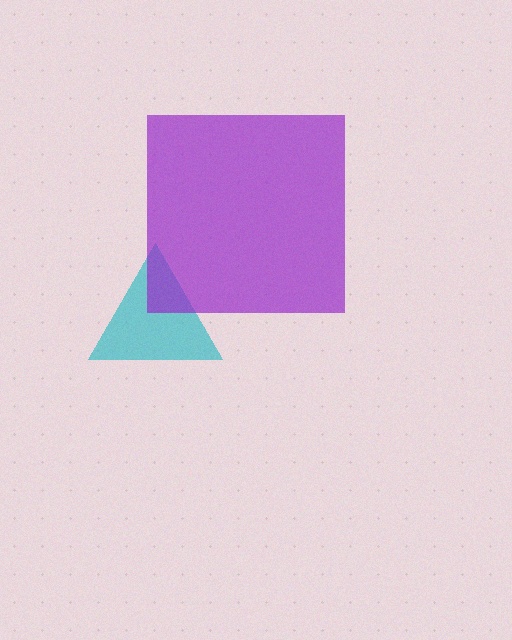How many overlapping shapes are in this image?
There are 2 overlapping shapes in the image.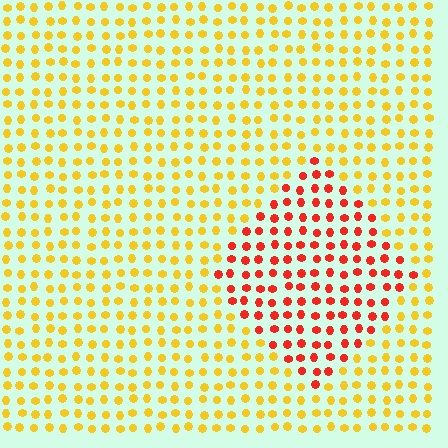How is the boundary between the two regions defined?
The boundary is defined purely by a slight shift in hue (about 47 degrees). Spacing, size, and orientation are identical on both sides.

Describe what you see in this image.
The image is filled with small yellow elements in a uniform arrangement. A diamond-shaped region is visible where the elements are tinted to a slightly different hue, forming a subtle color boundary.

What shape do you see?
I see a diamond.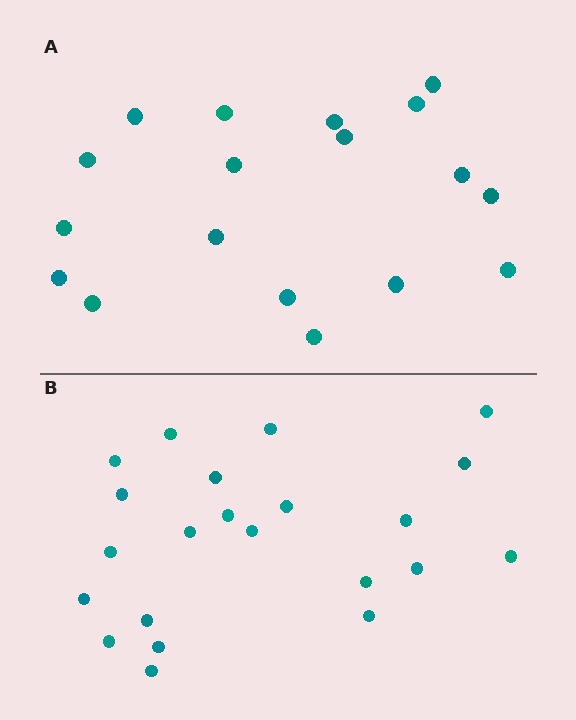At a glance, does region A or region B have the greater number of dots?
Region B (the bottom region) has more dots.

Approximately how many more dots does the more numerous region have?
Region B has about 4 more dots than region A.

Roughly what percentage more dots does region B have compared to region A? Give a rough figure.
About 20% more.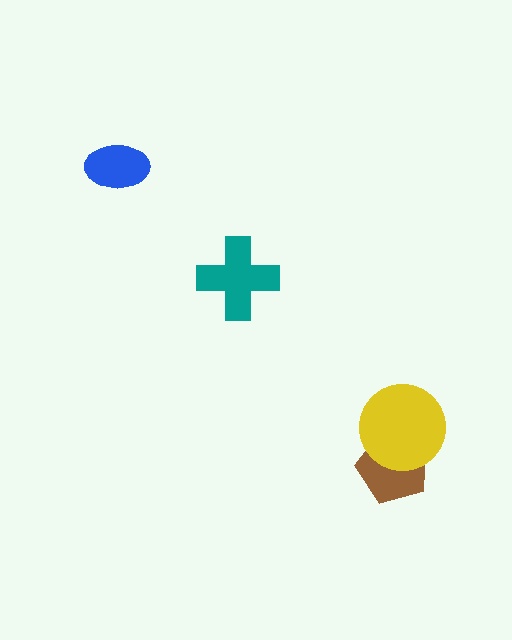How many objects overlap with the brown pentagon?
1 object overlaps with the brown pentagon.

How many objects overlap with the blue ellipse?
0 objects overlap with the blue ellipse.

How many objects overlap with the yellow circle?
1 object overlaps with the yellow circle.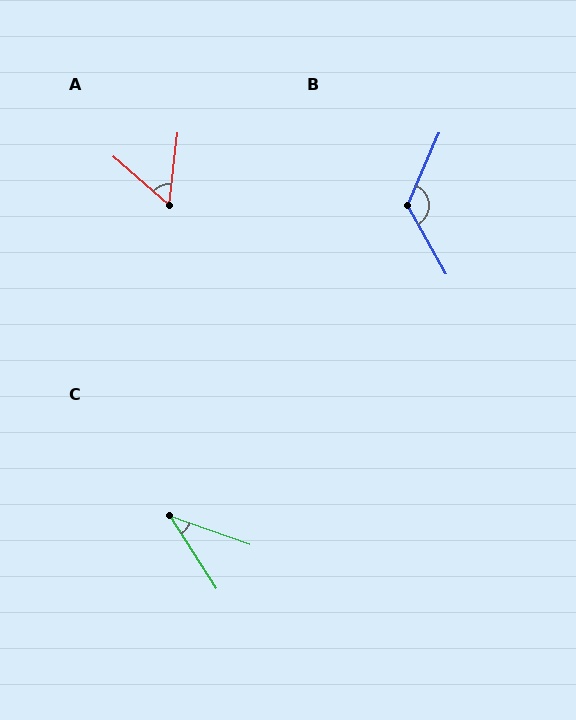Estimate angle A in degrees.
Approximately 56 degrees.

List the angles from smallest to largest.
C (38°), A (56°), B (127°).